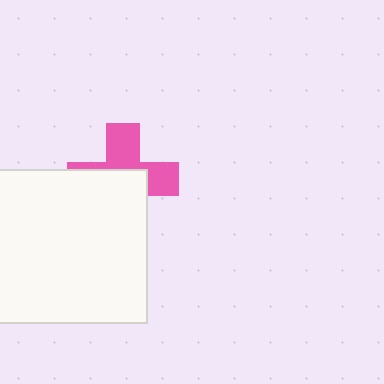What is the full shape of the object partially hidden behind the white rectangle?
The partially hidden object is a pink cross.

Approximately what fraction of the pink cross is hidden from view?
Roughly 53% of the pink cross is hidden behind the white rectangle.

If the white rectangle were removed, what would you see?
You would see the complete pink cross.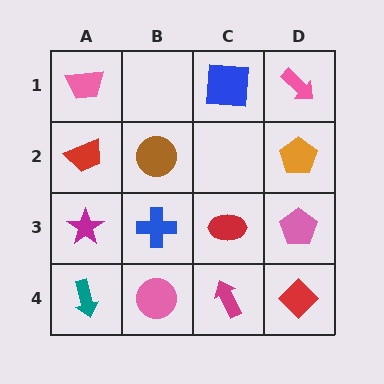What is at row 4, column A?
A teal arrow.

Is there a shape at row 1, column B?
No, that cell is empty.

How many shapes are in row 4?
4 shapes.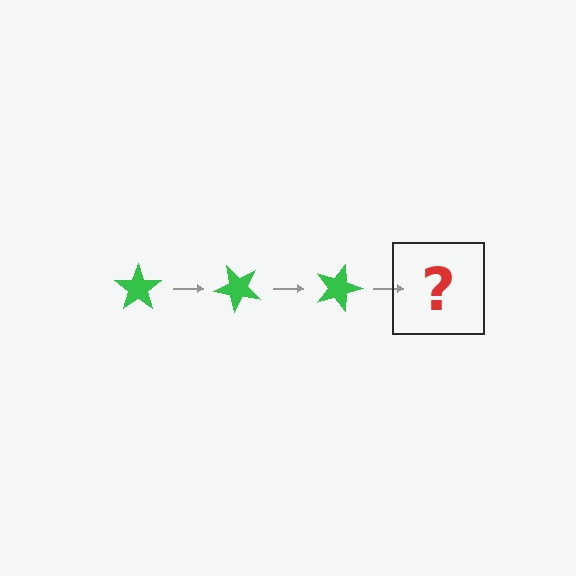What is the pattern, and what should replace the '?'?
The pattern is that the star rotates 45 degrees each step. The '?' should be a green star rotated 135 degrees.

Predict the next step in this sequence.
The next step is a green star rotated 135 degrees.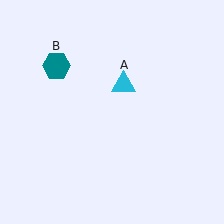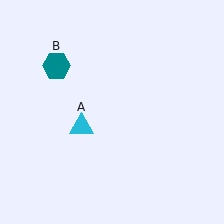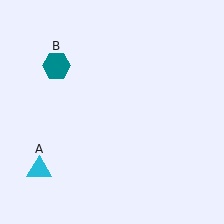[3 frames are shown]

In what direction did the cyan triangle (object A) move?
The cyan triangle (object A) moved down and to the left.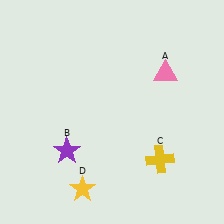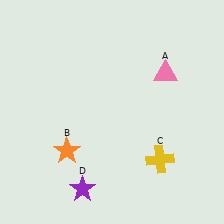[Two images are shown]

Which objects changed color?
B changed from purple to orange. D changed from yellow to purple.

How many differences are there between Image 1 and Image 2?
There are 2 differences between the two images.